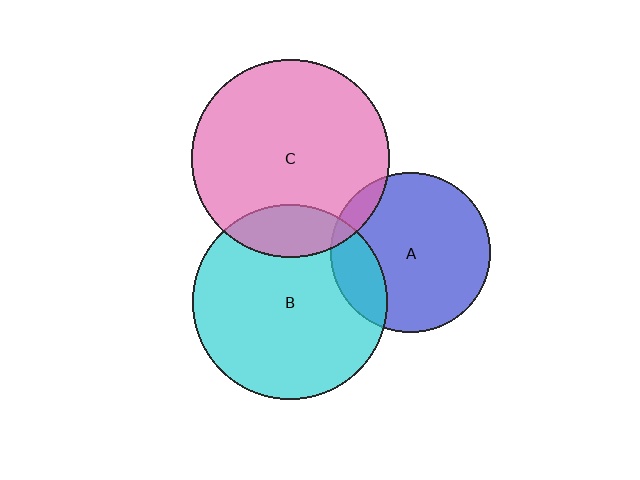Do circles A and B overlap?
Yes.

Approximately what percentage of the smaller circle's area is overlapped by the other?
Approximately 20%.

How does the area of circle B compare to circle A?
Approximately 1.5 times.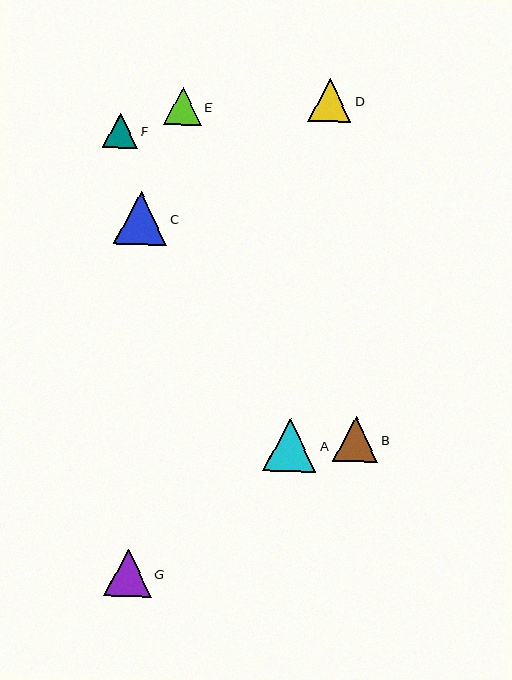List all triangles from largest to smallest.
From largest to smallest: C, A, G, B, D, E, F.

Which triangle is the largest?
Triangle C is the largest with a size of approximately 53 pixels.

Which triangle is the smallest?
Triangle F is the smallest with a size of approximately 35 pixels.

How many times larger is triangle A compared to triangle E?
Triangle A is approximately 1.4 times the size of triangle E.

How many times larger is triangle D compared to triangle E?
Triangle D is approximately 1.1 times the size of triangle E.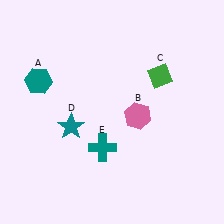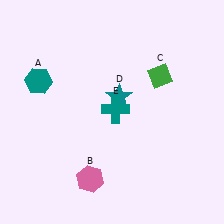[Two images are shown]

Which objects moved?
The objects that moved are: the pink hexagon (B), the teal star (D), the teal cross (E).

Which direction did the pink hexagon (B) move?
The pink hexagon (B) moved down.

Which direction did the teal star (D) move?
The teal star (D) moved right.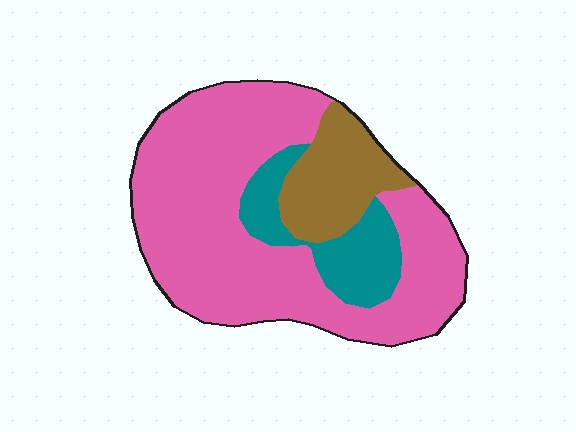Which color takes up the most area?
Pink, at roughly 70%.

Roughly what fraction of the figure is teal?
Teal covers 15% of the figure.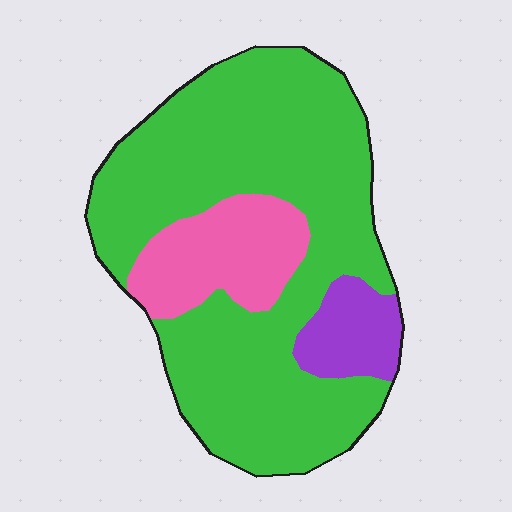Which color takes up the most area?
Green, at roughly 75%.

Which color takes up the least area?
Purple, at roughly 10%.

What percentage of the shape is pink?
Pink takes up about one sixth (1/6) of the shape.